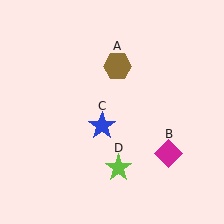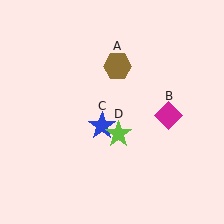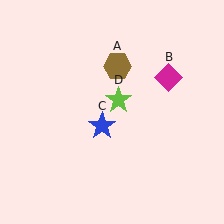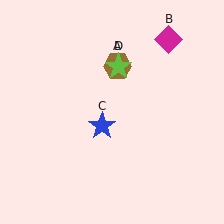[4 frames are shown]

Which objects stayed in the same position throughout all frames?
Brown hexagon (object A) and blue star (object C) remained stationary.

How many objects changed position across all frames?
2 objects changed position: magenta diamond (object B), lime star (object D).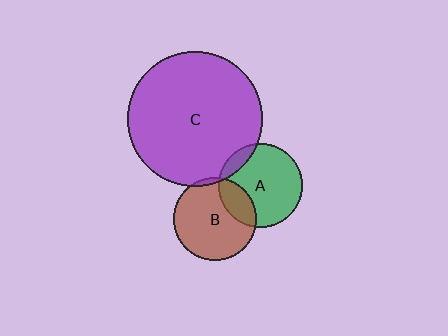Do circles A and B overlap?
Yes.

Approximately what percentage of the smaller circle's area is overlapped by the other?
Approximately 20%.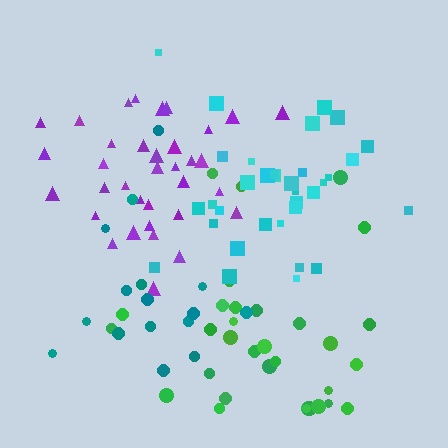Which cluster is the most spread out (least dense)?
Teal.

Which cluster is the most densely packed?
Purple.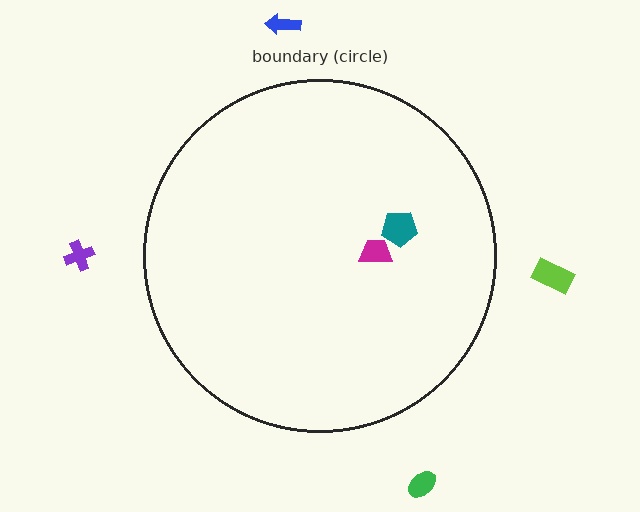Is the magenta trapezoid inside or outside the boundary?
Inside.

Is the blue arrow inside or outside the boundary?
Outside.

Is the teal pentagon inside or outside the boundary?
Inside.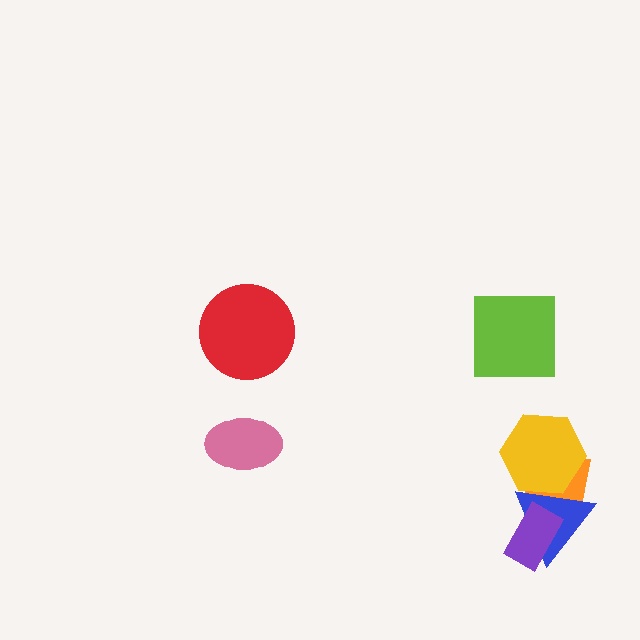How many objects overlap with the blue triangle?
3 objects overlap with the blue triangle.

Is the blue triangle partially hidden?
Yes, it is partially covered by another shape.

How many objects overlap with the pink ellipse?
0 objects overlap with the pink ellipse.